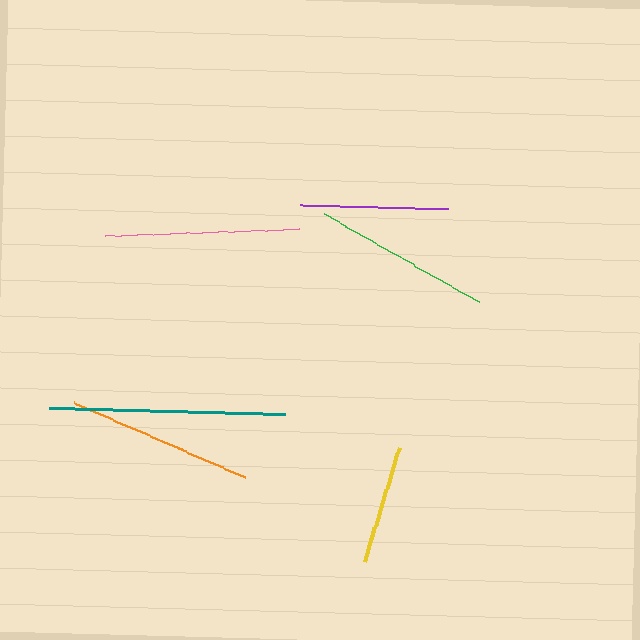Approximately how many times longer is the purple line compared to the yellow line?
The purple line is approximately 1.2 times the length of the yellow line.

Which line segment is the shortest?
The yellow line is the shortest at approximately 120 pixels.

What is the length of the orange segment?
The orange segment is approximately 187 pixels long.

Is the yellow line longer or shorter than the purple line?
The purple line is longer than the yellow line.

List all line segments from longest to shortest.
From longest to shortest: teal, pink, orange, green, purple, yellow.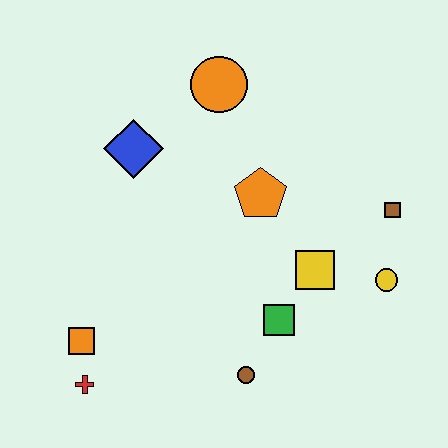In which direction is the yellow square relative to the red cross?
The yellow square is to the right of the red cross.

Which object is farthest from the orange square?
The brown square is farthest from the orange square.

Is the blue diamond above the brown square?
Yes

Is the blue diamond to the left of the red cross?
No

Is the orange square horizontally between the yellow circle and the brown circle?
No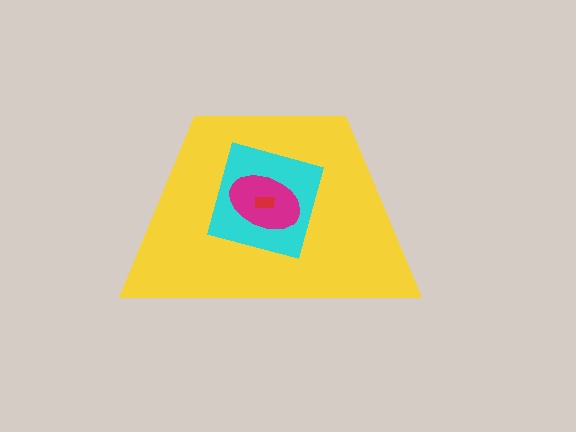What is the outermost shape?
The yellow trapezoid.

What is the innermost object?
The red rectangle.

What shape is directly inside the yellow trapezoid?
The cyan diamond.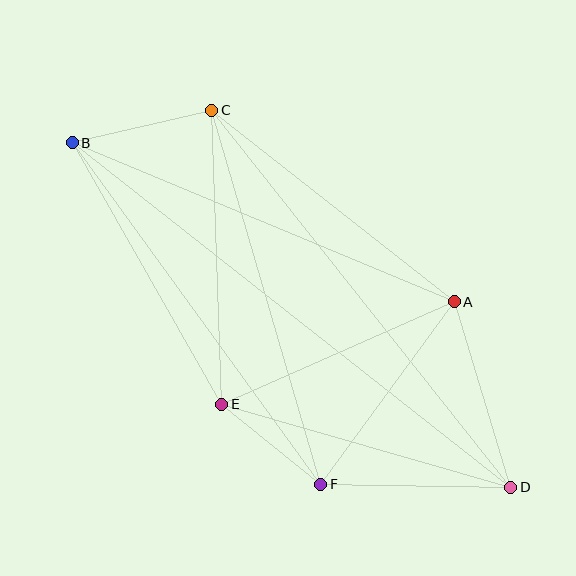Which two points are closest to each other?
Points E and F are closest to each other.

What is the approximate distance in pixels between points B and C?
The distance between B and C is approximately 143 pixels.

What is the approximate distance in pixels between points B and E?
The distance between B and E is approximately 301 pixels.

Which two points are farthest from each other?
Points B and D are farthest from each other.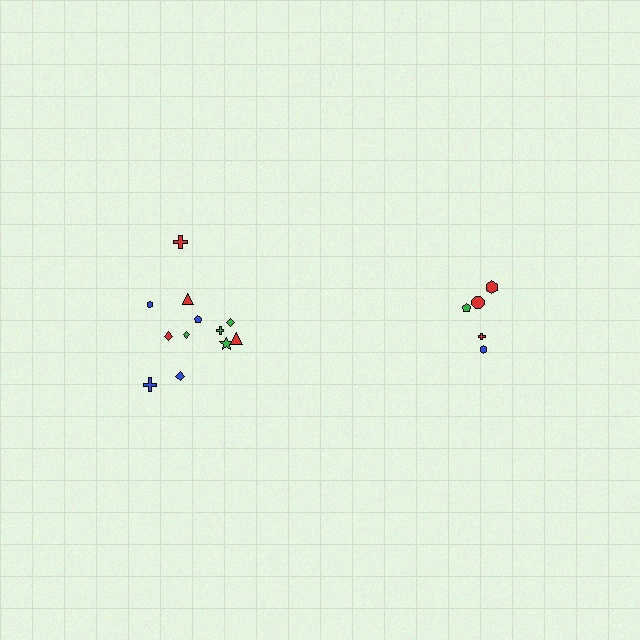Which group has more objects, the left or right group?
The left group.